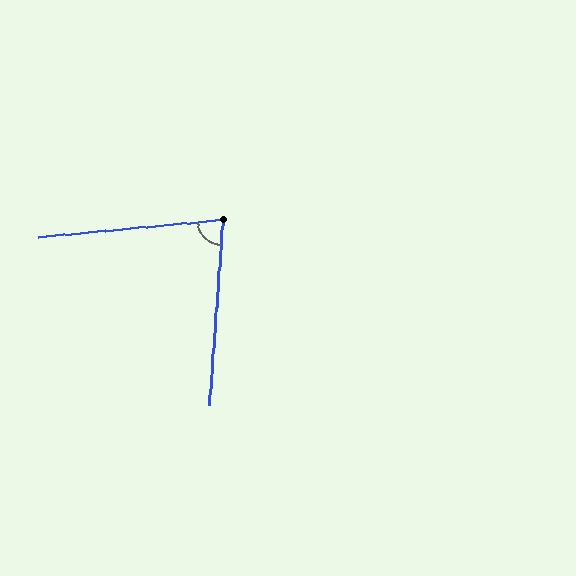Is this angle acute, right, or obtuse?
It is acute.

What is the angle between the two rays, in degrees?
Approximately 81 degrees.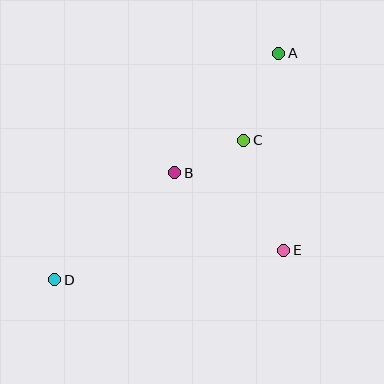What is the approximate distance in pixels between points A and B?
The distance between A and B is approximately 158 pixels.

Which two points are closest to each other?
Points B and C are closest to each other.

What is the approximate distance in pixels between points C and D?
The distance between C and D is approximately 235 pixels.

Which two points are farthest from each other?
Points A and D are farthest from each other.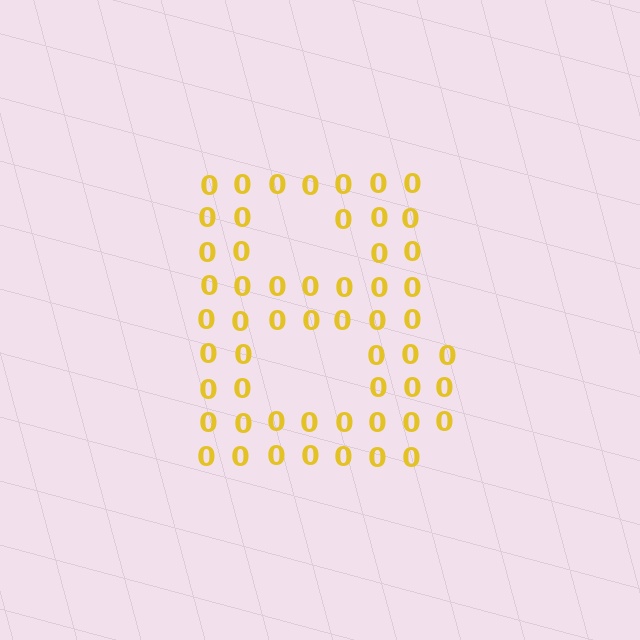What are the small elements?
The small elements are digit 0's.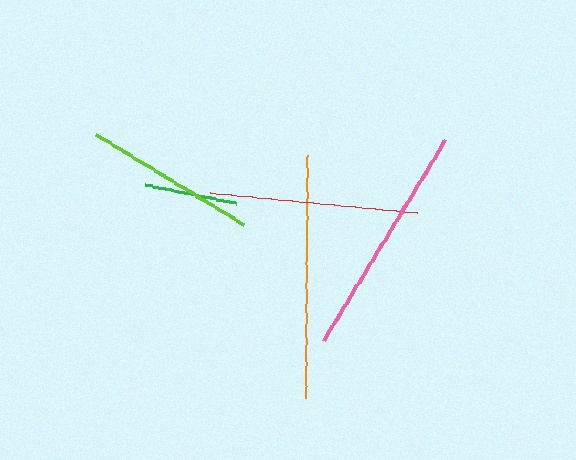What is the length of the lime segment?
The lime segment is approximately 173 pixels long.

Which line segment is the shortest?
The green line is the shortest at approximately 92 pixels.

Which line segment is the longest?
The orange line is the longest at approximately 243 pixels.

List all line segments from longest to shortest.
From longest to shortest: orange, pink, red, lime, green.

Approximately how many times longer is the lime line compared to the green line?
The lime line is approximately 1.9 times the length of the green line.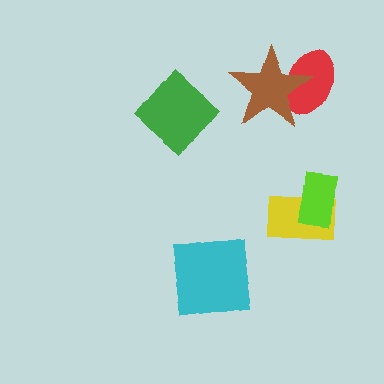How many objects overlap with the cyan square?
0 objects overlap with the cyan square.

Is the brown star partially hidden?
No, no other shape covers it.